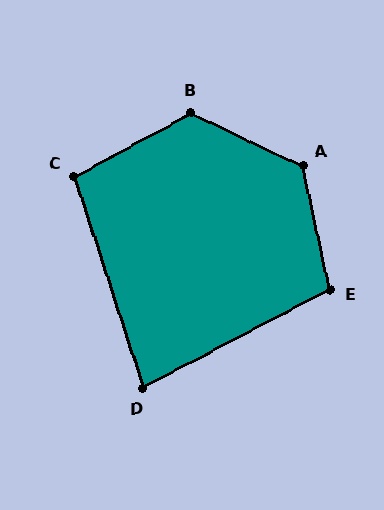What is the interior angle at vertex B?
Approximately 126 degrees (obtuse).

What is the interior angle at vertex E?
Approximately 106 degrees (obtuse).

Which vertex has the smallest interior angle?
D, at approximately 80 degrees.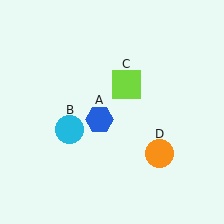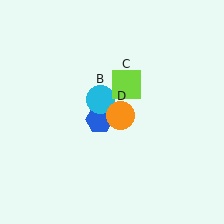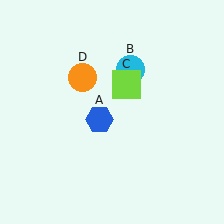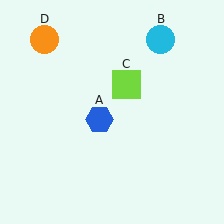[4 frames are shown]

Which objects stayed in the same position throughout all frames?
Blue hexagon (object A) and lime square (object C) remained stationary.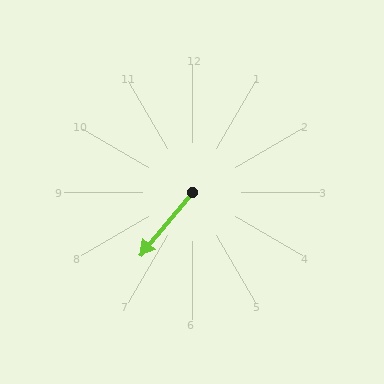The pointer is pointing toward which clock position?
Roughly 7 o'clock.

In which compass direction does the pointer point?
Southwest.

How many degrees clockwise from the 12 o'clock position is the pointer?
Approximately 220 degrees.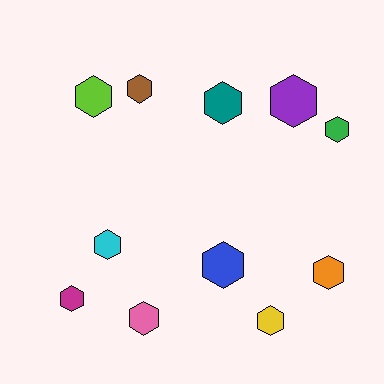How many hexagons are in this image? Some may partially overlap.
There are 11 hexagons.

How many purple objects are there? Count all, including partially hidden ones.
There is 1 purple object.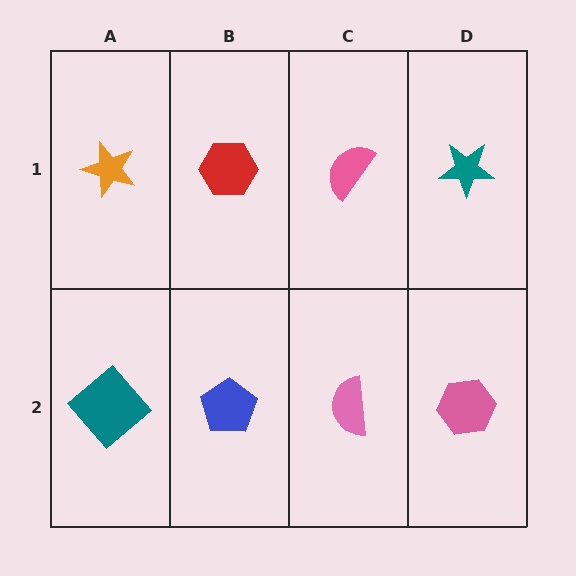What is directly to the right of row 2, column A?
A blue pentagon.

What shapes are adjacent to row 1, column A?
A teal diamond (row 2, column A), a red hexagon (row 1, column B).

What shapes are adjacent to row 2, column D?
A teal star (row 1, column D), a pink semicircle (row 2, column C).